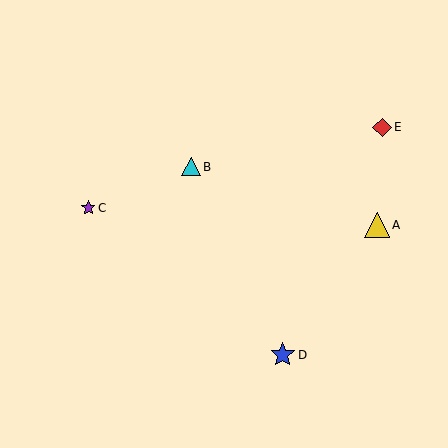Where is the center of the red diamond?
The center of the red diamond is at (382, 127).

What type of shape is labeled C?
Shape C is a purple star.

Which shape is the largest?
The yellow triangle (labeled A) is the largest.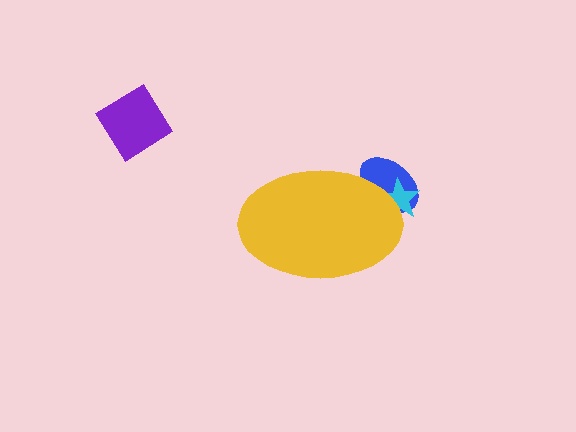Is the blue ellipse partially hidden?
Yes, the blue ellipse is partially hidden behind the yellow ellipse.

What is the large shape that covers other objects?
A yellow ellipse.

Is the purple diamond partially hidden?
No, the purple diamond is fully visible.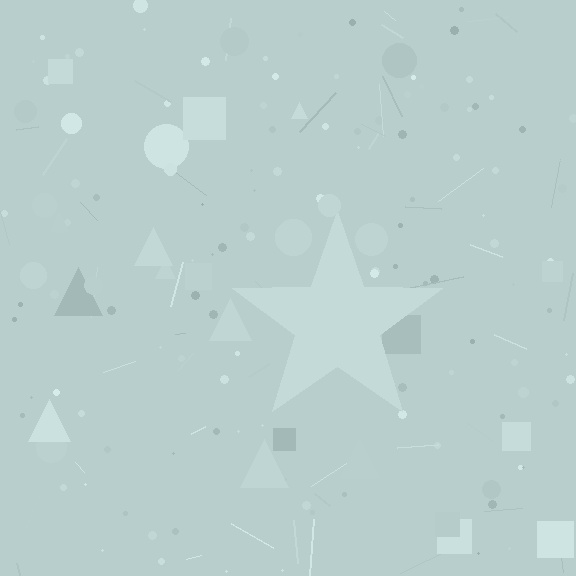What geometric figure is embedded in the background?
A star is embedded in the background.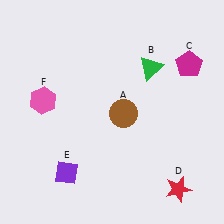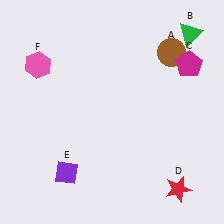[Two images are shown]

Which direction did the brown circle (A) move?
The brown circle (A) moved up.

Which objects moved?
The objects that moved are: the brown circle (A), the green triangle (B), the pink hexagon (F).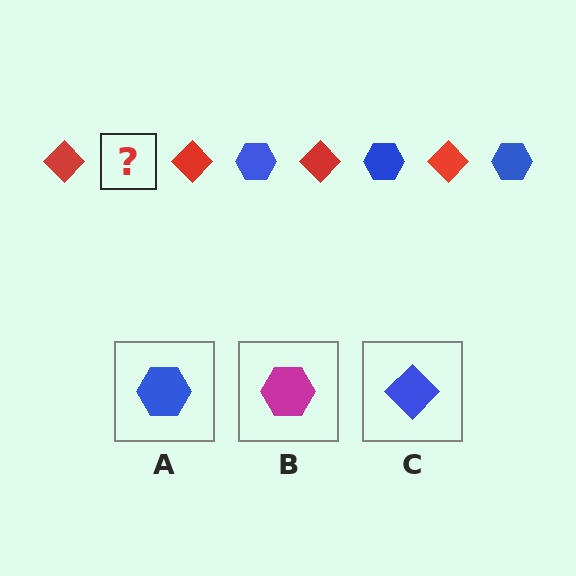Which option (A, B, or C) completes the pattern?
A.